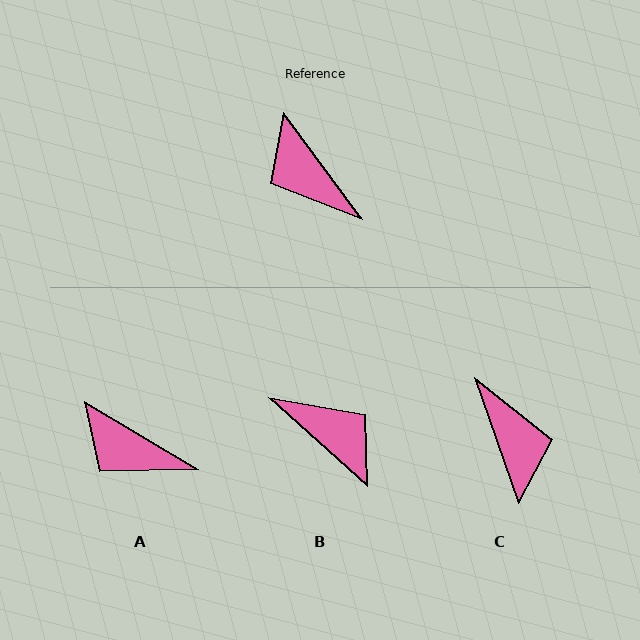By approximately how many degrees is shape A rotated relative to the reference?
Approximately 22 degrees counter-clockwise.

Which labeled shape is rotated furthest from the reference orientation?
B, about 169 degrees away.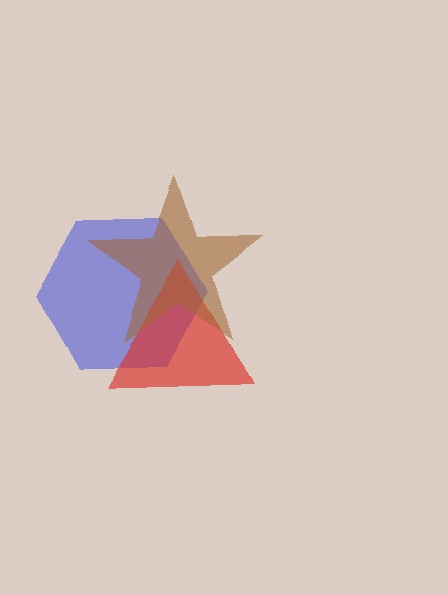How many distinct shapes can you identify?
There are 3 distinct shapes: a blue hexagon, a red triangle, a brown star.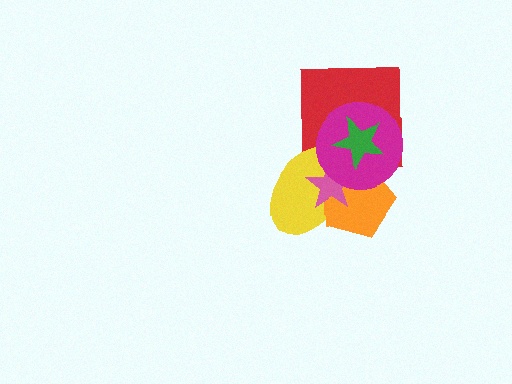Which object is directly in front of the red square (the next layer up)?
The yellow ellipse is directly in front of the red square.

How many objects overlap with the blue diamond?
6 objects overlap with the blue diamond.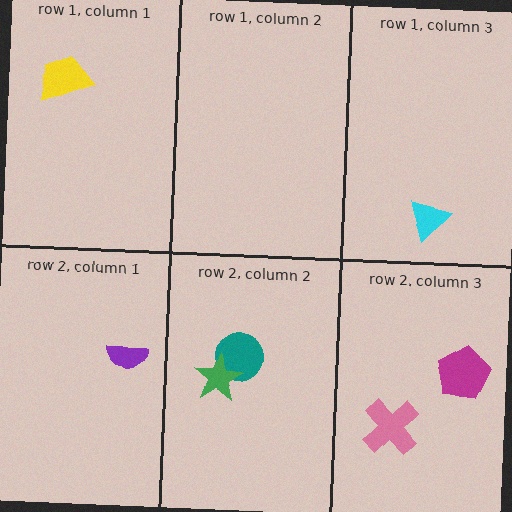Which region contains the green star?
The row 2, column 2 region.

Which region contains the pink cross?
The row 2, column 3 region.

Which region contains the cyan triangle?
The row 1, column 3 region.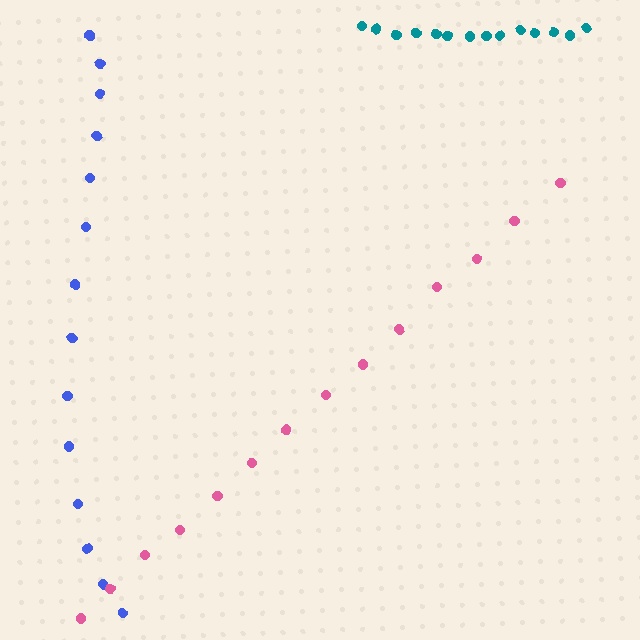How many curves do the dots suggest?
There are 3 distinct paths.